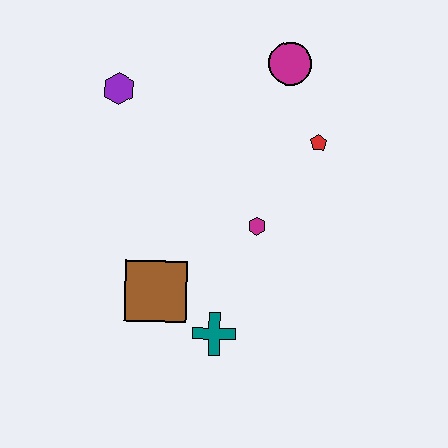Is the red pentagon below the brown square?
No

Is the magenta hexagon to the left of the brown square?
No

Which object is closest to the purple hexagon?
The magenta circle is closest to the purple hexagon.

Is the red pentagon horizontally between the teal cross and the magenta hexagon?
No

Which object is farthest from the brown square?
The magenta circle is farthest from the brown square.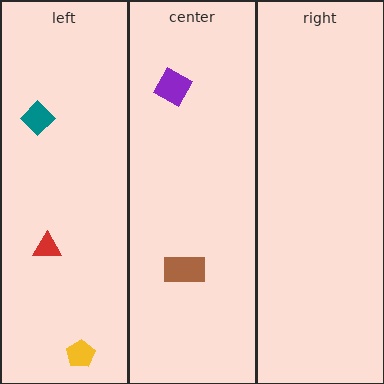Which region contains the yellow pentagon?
The left region.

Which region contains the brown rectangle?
The center region.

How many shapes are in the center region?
2.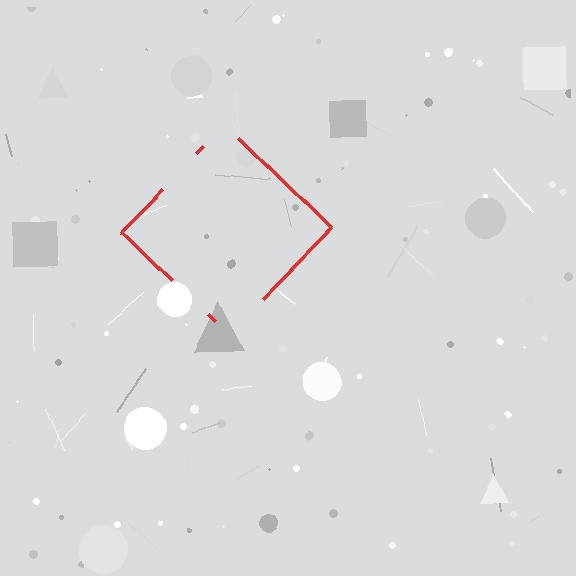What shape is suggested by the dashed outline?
The dashed outline suggests a diamond.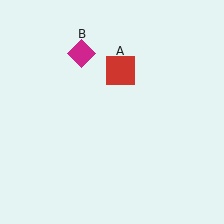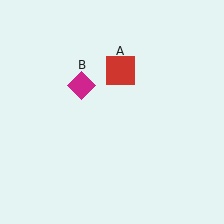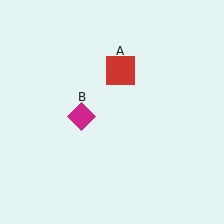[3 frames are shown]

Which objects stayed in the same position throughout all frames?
Red square (object A) remained stationary.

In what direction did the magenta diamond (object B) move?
The magenta diamond (object B) moved down.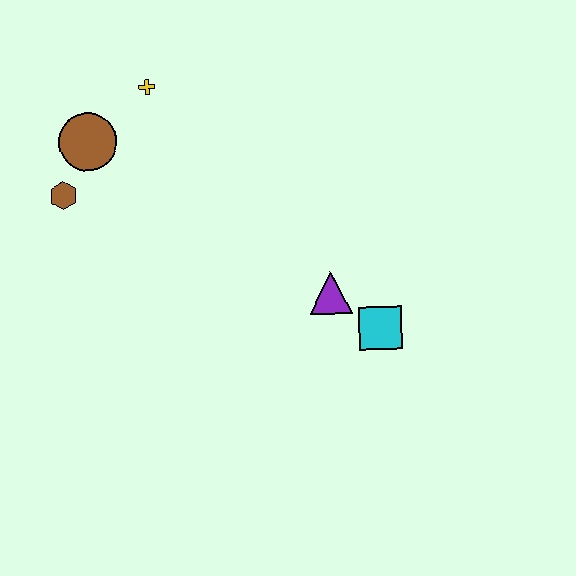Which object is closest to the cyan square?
The purple triangle is closest to the cyan square.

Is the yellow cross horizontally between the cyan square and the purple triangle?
No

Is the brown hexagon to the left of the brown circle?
Yes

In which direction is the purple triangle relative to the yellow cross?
The purple triangle is below the yellow cross.